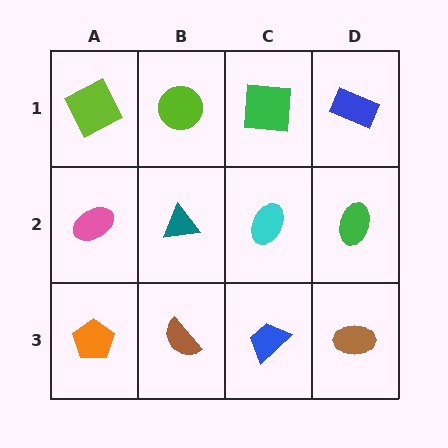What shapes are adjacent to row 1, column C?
A cyan ellipse (row 2, column C), a lime circle (row 1, column B), a blue rectangle (row 1, column D).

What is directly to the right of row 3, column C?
A brown ellipse.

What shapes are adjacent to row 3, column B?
A teal triangle (row 2, column B), an orange pentagon (row 3, column A), a blue trapezoid (row 3, column C).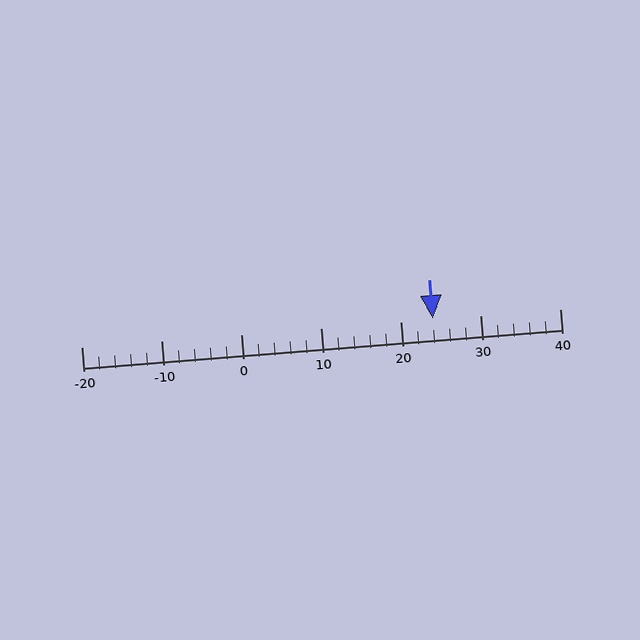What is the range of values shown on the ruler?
The ruler shows values from -20 to 40.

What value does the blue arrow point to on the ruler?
The blue arrow points to approximately 24.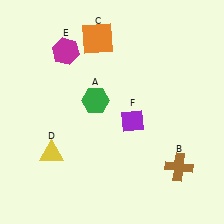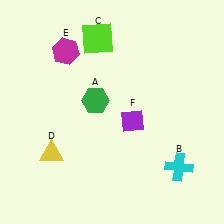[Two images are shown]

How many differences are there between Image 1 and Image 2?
There are 2 differences between the two images.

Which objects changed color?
B changed from brown to cyan. C changed from orange to lime.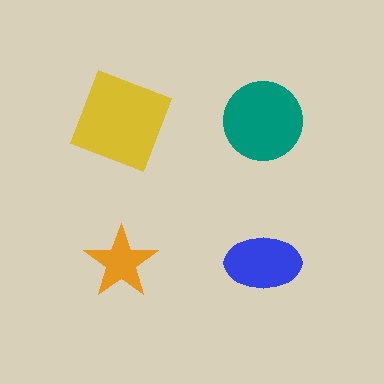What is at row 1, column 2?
A teal circle.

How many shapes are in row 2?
2 shapes.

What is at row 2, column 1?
An orange star.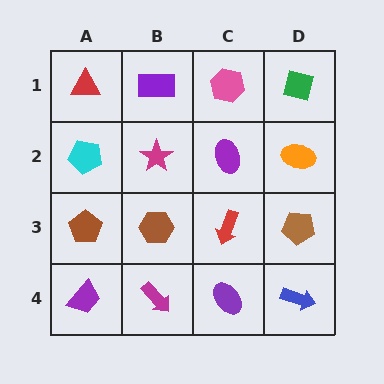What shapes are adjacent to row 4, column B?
A brown hexagon (row 3, column B), a purple trapezoid (row 4, column A), a purple ellipse (row 4, column C).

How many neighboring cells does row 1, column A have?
2.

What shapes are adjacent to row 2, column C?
A pink hexagon (row 1, column C), a red arrow (row 3, column C), a magenta star (row 2, column B), an orange ellipse (row 2, column D).